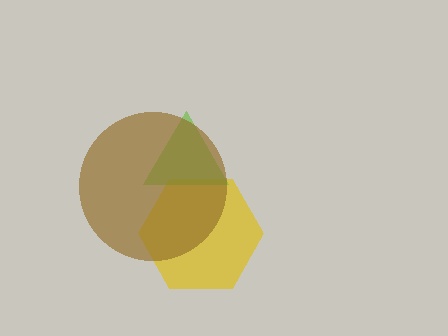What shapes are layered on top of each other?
The layered shapes are: a yellow hexagon, a lime triangle, a brown circle.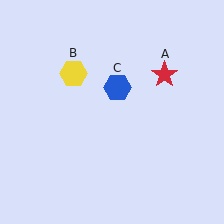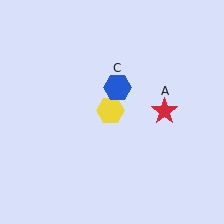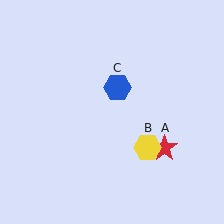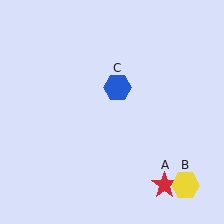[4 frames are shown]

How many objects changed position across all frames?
2 objects changed position: red star (object A), yellow hexagon (object B).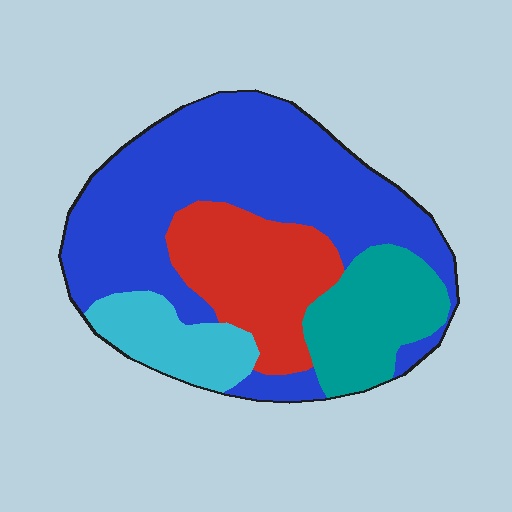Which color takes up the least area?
Cyan, at roughly 10%.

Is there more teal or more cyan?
Teal.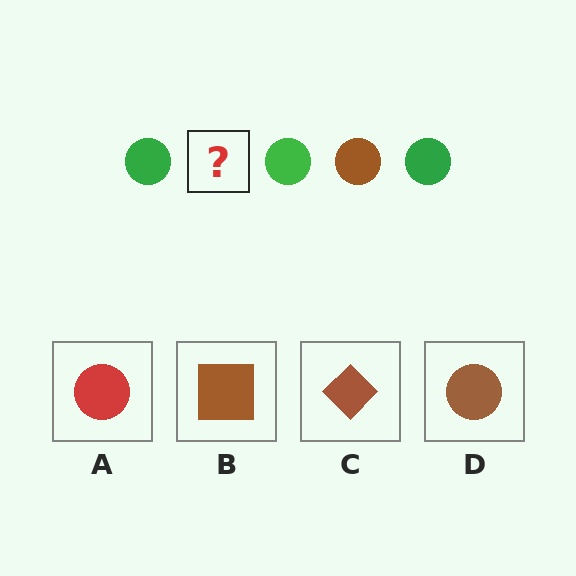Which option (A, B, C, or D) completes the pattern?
D.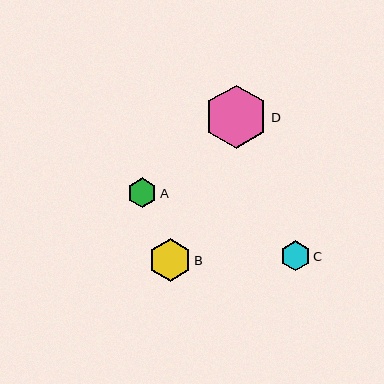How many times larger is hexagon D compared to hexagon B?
Hexagon D is approximately 1.5 times the size of hexagon B.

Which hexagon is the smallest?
Hexagon C is the smallest with a size of approximately 30 pixels.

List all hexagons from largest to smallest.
From largest to smallest: D, B, A, C.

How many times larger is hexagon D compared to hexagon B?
Hexagon D is approximately 1.5 times the size of hexagon B.